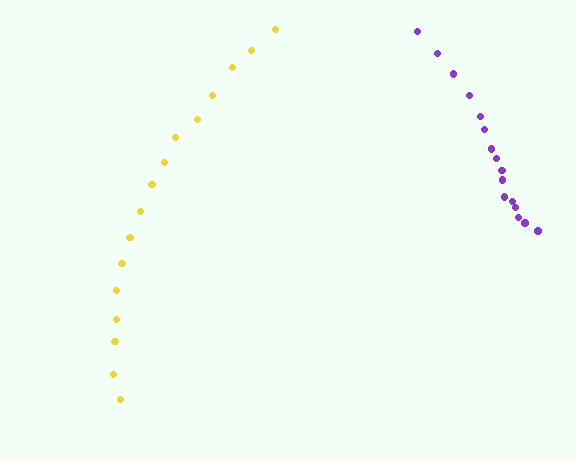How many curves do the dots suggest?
There are 2 distinct paths.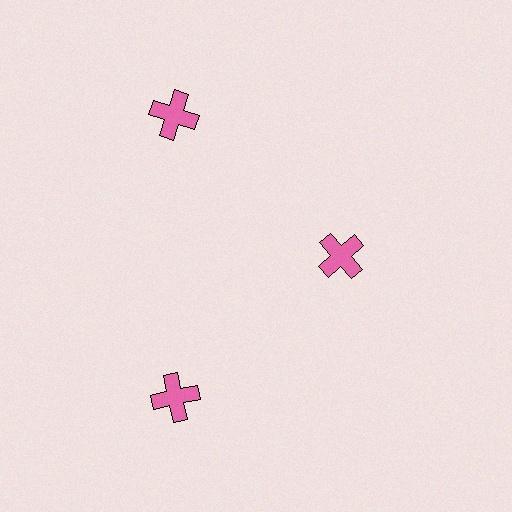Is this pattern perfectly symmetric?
No. The 3 pink crosses are arranged in a ring, but one element near the 3 o'clock position is pulled inward toward the center, breaking the 3-fold rotational symmetry.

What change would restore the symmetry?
The symmetry would be restored by moving it outward, back onto the ring so that all 3 crosses sit at equal angles and equal distance from the center.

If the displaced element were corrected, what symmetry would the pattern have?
It would have 3-fold rotational symmetry — the pattern would map onto itself every 120 degrees.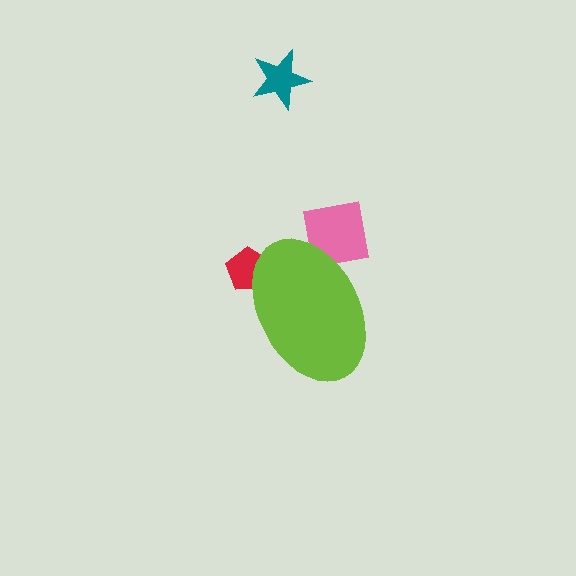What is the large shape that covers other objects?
A lime ellipse.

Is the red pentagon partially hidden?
Yes, the red pentagon is partially hidden behind the lime ellipse.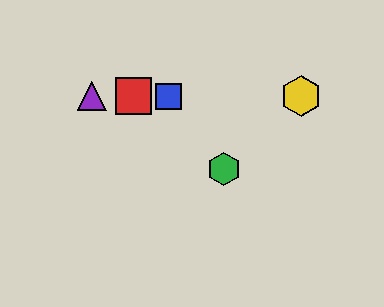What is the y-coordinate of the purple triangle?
The purple triangle is at y≈96.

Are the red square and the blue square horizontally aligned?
Yes, both are at y≈96.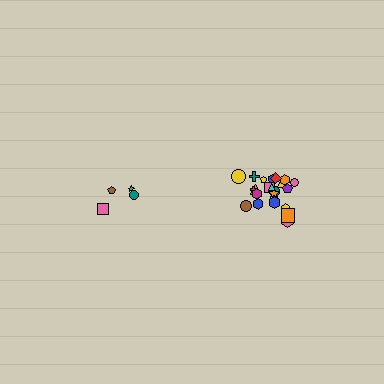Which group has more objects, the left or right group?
The right group.